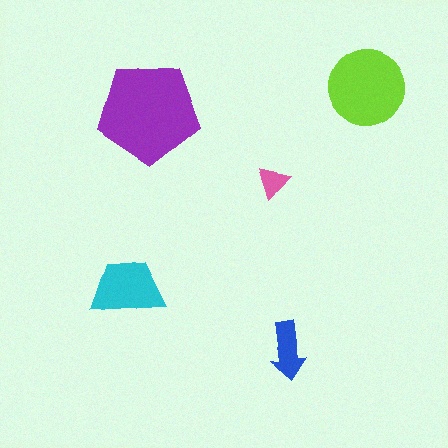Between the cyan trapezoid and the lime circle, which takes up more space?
The lime circle.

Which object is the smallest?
The pink triangle.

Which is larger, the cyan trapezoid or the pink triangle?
The cyan trapezoid.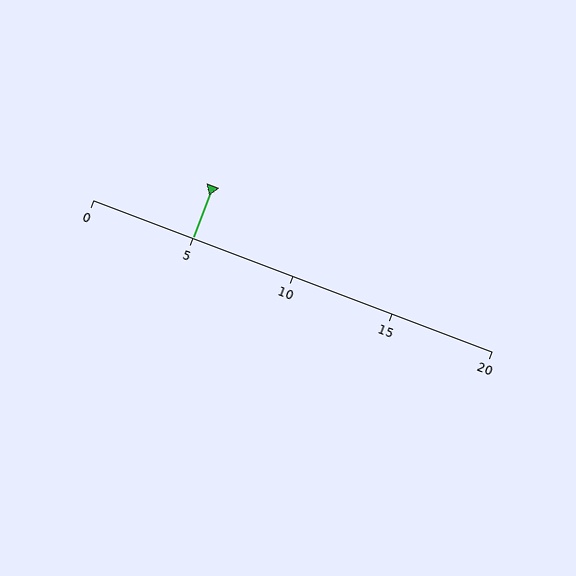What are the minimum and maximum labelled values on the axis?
The axis runs from 0 to 20.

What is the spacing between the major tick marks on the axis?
The major ticks are spaced 5 apart.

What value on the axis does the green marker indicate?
The marker indicates approximately 5.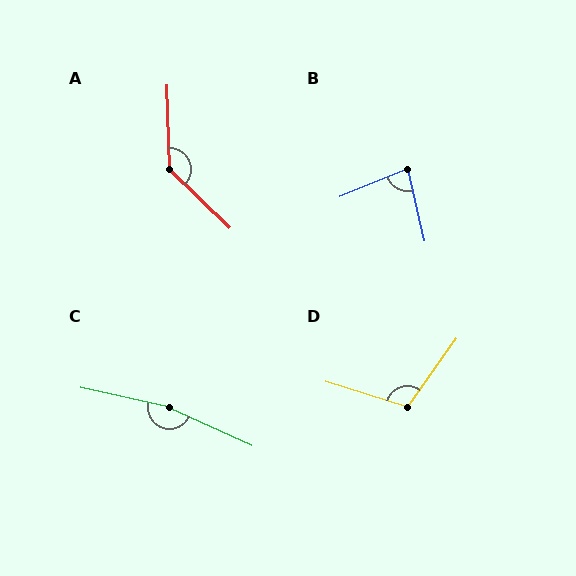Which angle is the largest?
C, at approximately 168 degrees.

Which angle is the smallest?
B, at approximately 81 degrees.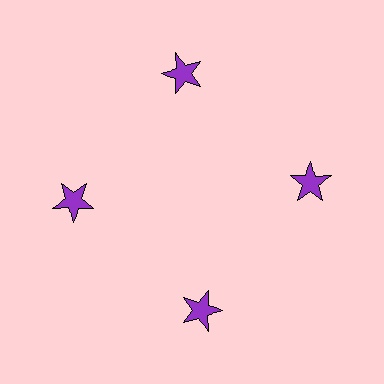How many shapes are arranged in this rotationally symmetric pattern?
There are 4 shapes, arranged in 4 groups of 1.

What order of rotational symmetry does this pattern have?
This pattern has 4-fold rotational symmetry.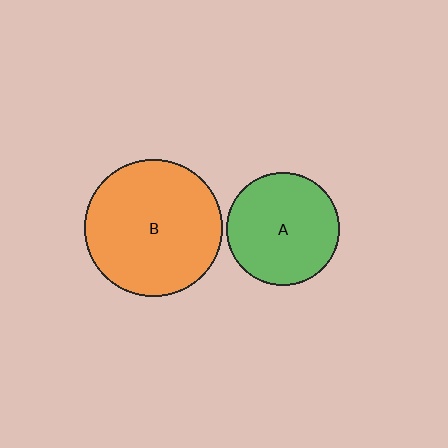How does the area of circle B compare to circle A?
Approximately 1.5 times.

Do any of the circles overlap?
No, none of the circles overlap.